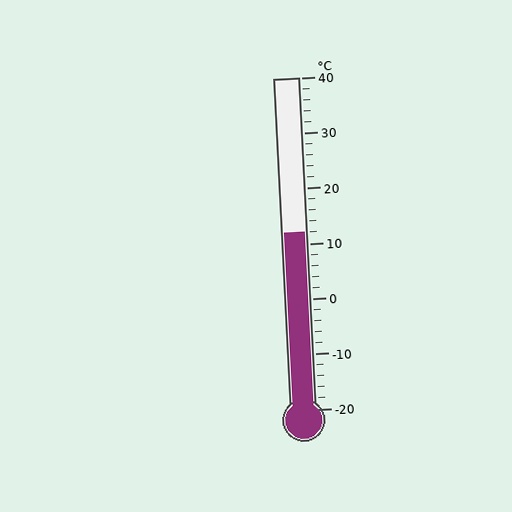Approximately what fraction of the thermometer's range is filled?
The thermometer is filled to approximately 55% of its range.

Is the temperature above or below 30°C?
The temperature is below 30°C.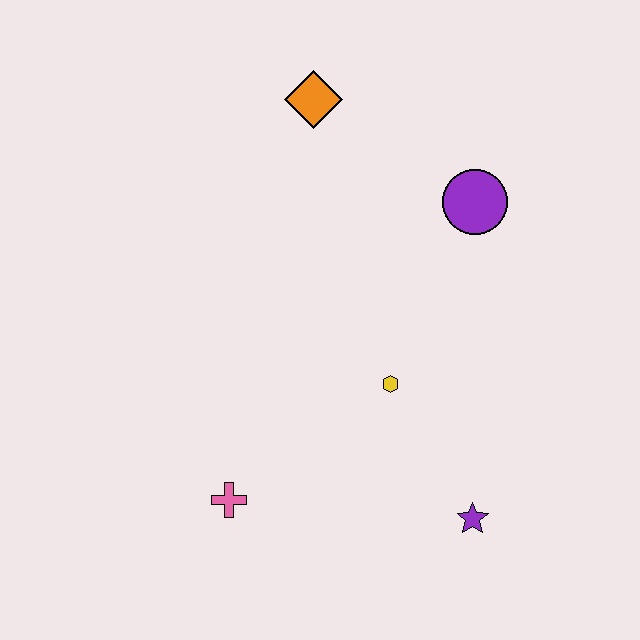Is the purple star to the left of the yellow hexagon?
No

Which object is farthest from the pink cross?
The orange diamond is farthest from the pink cross.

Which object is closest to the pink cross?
The yellow hexagon is closest to the pink cross.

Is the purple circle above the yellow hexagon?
Yes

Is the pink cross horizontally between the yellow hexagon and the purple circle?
No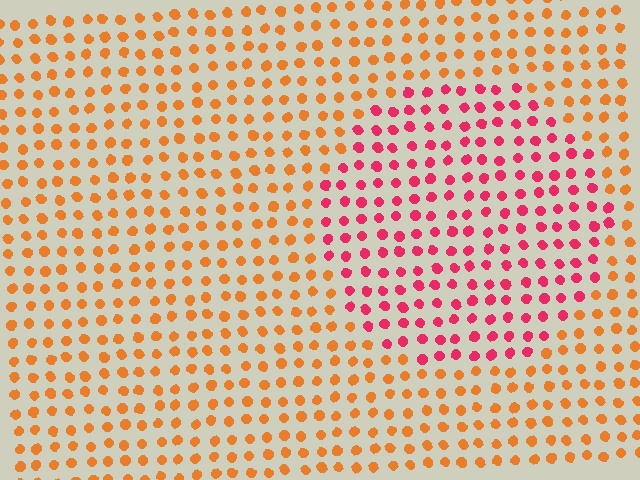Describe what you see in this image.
The image is filled with small orange elements in a uniform arrangement. A circle-shaped region is visible where the elements are tinted to a slightly different hue, forming a subtle color boundary.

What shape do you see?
I see a circle.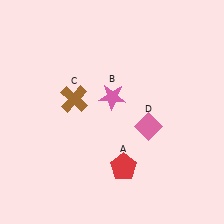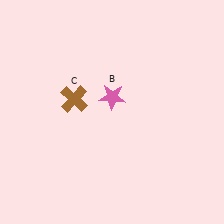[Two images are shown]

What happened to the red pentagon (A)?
The red pentagon (A) was removed in Image 2. It was in the bottom-right area of Image 1.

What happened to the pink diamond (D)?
The pink diamond (D) was removed in Image 2. It was in the bottom-right area of Image 1.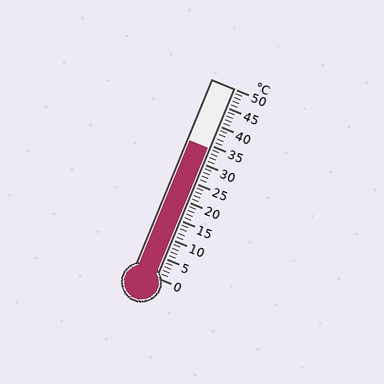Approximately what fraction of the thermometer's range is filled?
The thermometer is filled to approximately 70% of its range.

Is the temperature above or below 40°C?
The temperature is below 40°C.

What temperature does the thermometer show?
The thermometer shows approximately 34°C.